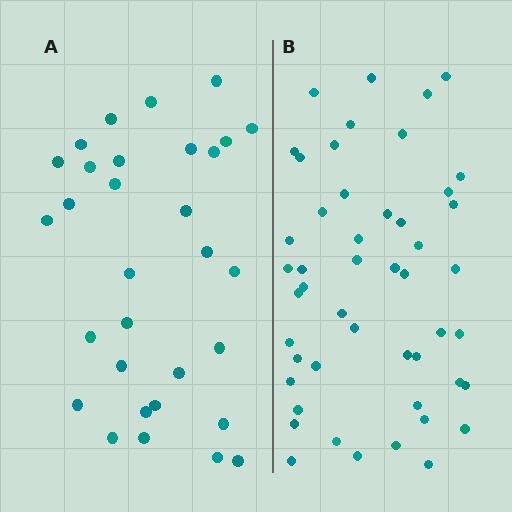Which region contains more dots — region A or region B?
Region B (the right region) has more dots.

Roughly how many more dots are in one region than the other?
Region B has approximately 20 more dots than region A.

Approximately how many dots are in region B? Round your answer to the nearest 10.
About 50 dots. (The exact count is 49, which rounds to 50.)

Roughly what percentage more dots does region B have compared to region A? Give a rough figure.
About 60% more.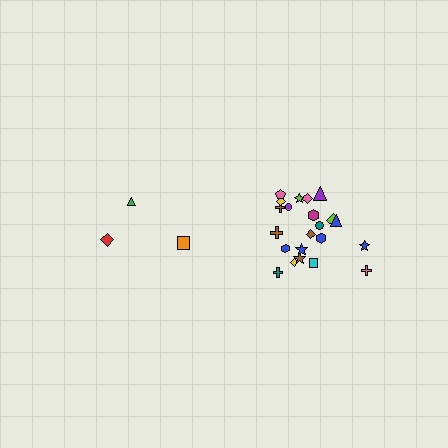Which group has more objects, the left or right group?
The right group.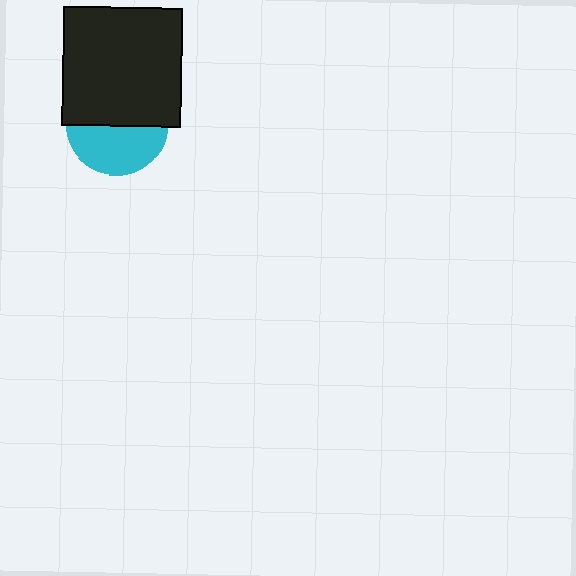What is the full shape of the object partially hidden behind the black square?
The partially hidden object is a cyan circle.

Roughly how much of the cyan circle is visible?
About half of it is visible (roughly 49%).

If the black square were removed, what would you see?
You would see the complete cyan circle.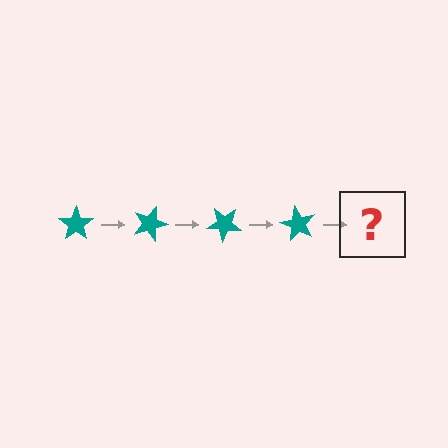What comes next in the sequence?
The next element should be a teal star rotated 80 degrees.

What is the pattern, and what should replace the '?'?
The pattern is that the star rotates 20 degrees each step. The '?' should be a teal star rotated 80 degrees.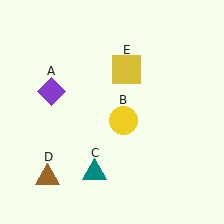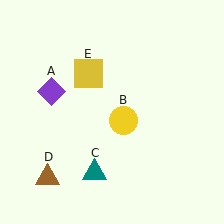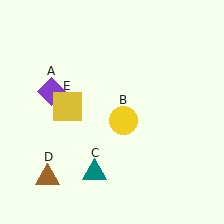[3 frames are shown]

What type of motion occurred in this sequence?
The yellow square (object E) rotated counterclockwise around the center of the scene.